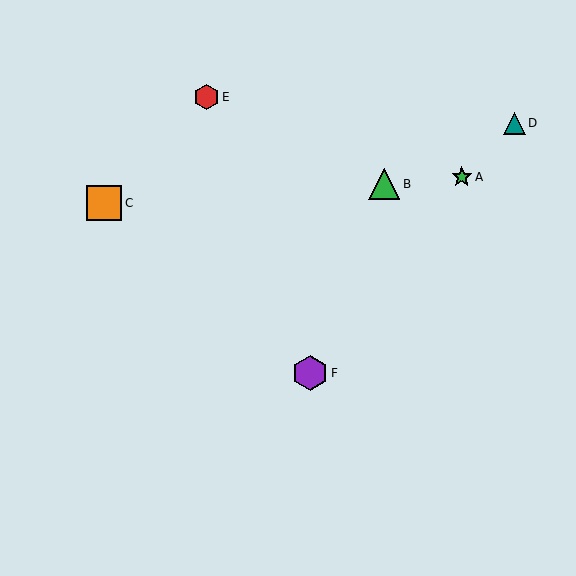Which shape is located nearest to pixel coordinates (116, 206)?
The orange square (labeled C) at (104, 203) is nearest to that location.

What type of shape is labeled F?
Shape F is a purple hexagon.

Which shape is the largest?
The purple hexagon (labeled F) is the largest.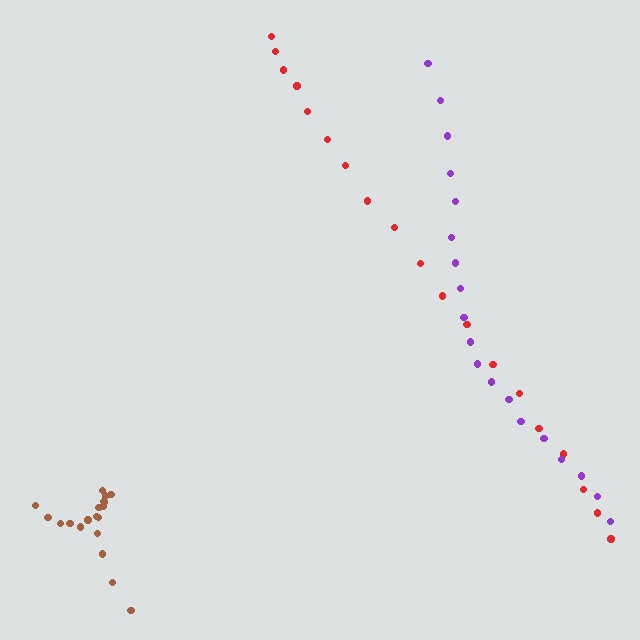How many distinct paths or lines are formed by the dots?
There are 3 distinct paths.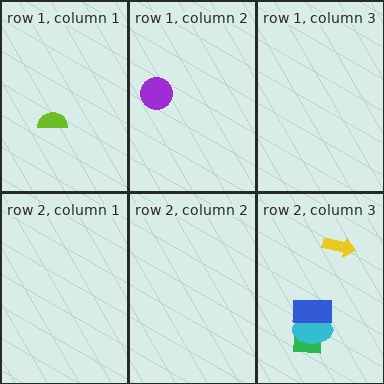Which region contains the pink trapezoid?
The row 2, column 3 region.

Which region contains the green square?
The row 2, column 3 region.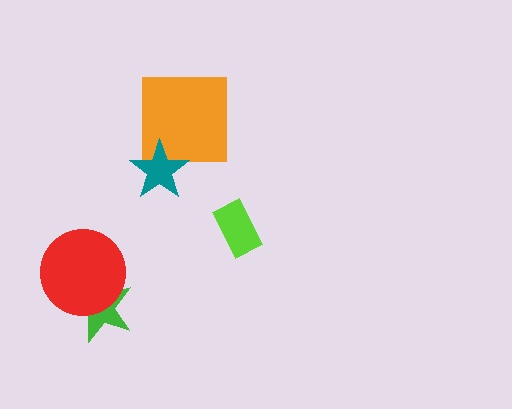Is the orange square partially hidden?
Yes, it is partially covered by another shape.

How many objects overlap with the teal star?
1 object overlaps with the teal star.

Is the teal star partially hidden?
No, no other shape covers it.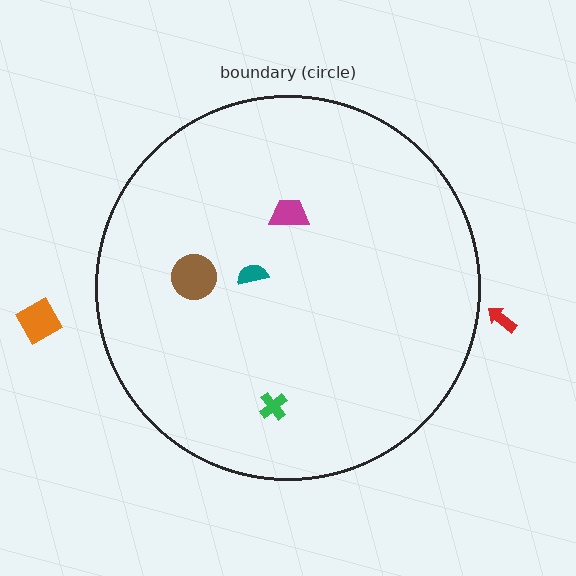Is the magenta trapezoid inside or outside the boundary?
Inside.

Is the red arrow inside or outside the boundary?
Outside.